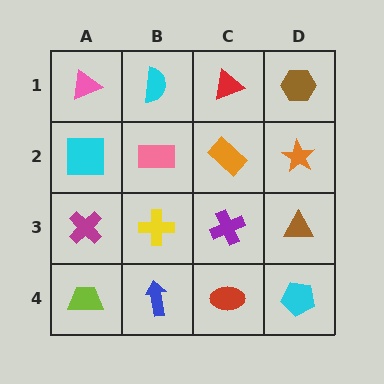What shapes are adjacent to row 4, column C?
A purple cross (row 3, column C), a blue arrow (row 4, column B), a cyan pentagon (row 4, column D).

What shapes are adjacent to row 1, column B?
A pink rectangle (row 2, column B), a pink triangle (row 1, column A), a red triangle (row 1, column C).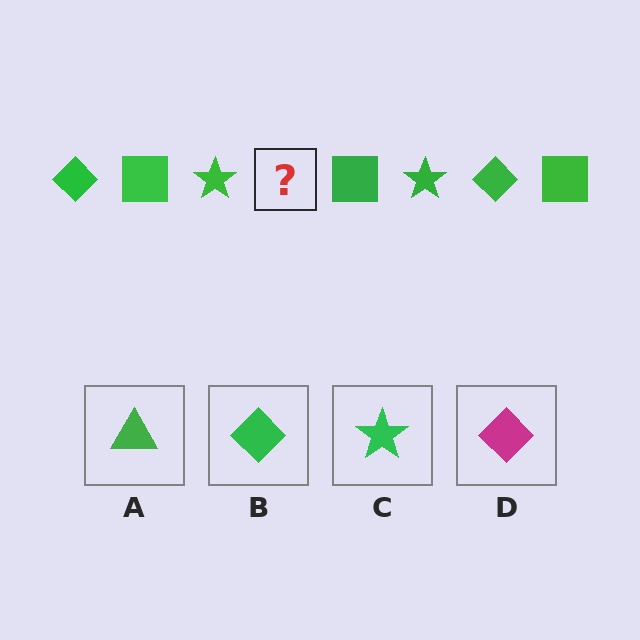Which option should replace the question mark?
Option B.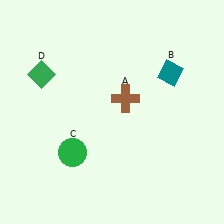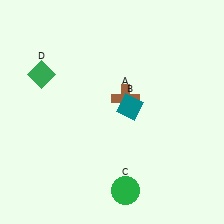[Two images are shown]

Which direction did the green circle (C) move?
The green circle (C) moved right.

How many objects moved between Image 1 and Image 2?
2 objects moved between the two images.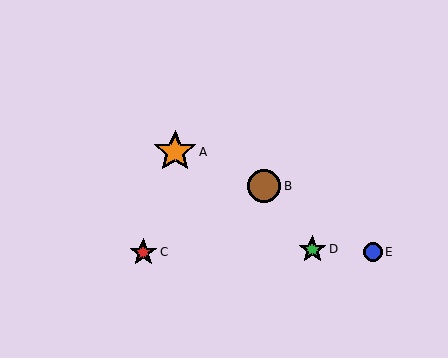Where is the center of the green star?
The center of the green star is at (312, 249).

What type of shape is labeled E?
Shape E is a blue circle.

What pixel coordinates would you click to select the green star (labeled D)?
Click at (312, 249) to select the green star D.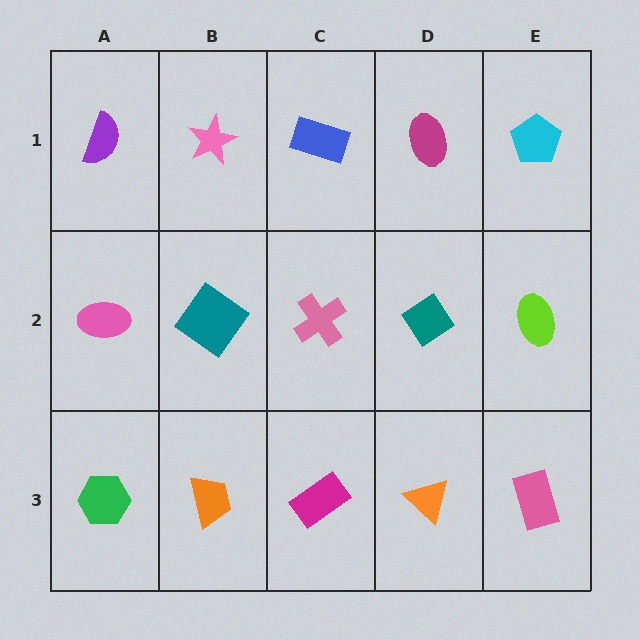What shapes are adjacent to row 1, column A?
A pink ellipse (row 2, column A), a pink star (row 1, column B).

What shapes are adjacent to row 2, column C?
A blue rectangle (row 1, column C), a magenta rectangle (row 3, column C), a teal diamond (row 2, column B), a teal diamond (row 2, column D).